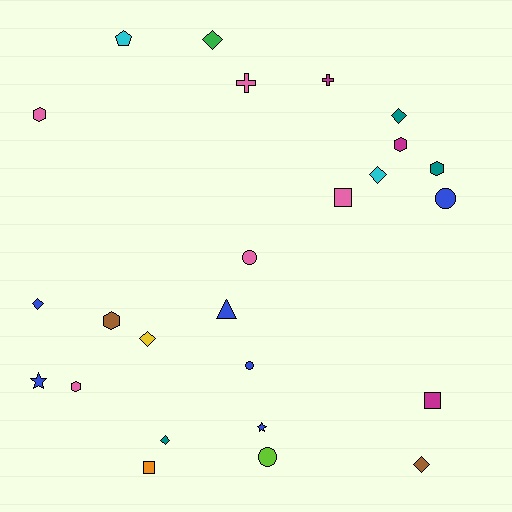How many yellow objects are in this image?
There is 1 yellow object.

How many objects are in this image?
There are 25 objects.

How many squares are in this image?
There are 3 squares.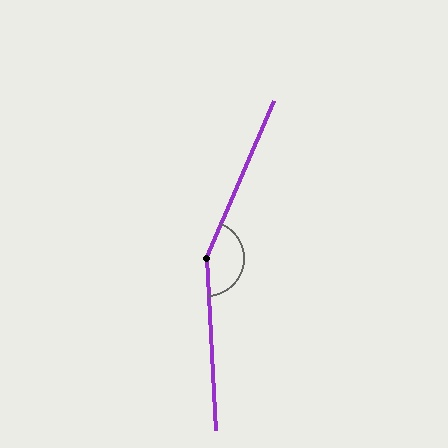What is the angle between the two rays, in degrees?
Approximately 153 degrees.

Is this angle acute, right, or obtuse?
It is obtuse.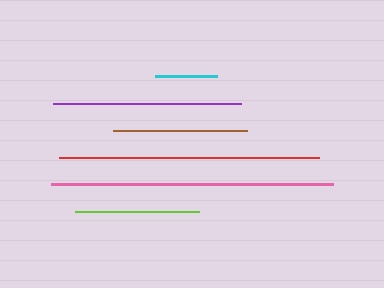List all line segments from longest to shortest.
From longest to shortest: pink, red, purple, brown, lime, cyan.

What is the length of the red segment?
The red segment is approximately 260 pixels long.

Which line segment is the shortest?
The cyan line is the shortest at approximately 62 pixels.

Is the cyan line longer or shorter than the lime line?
The lime line is longer than the cyan line.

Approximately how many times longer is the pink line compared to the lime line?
The pink line is approximately 2.3 times the length of the lime line.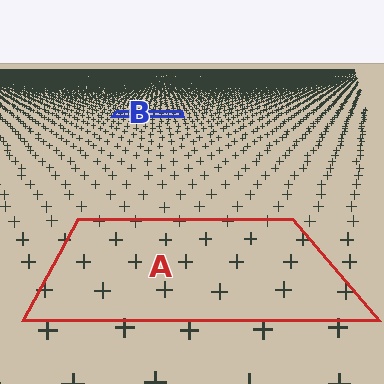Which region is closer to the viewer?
Region A is closer. The texture elements there are larger and more spread out.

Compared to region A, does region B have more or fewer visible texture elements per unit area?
Region B has more texture elements per unit area — they are packed more densely because it is farther away.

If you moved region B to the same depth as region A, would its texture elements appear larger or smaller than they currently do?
They would appear larger. At a closer depth, the same texture elements are projected at a bigger on-screen size.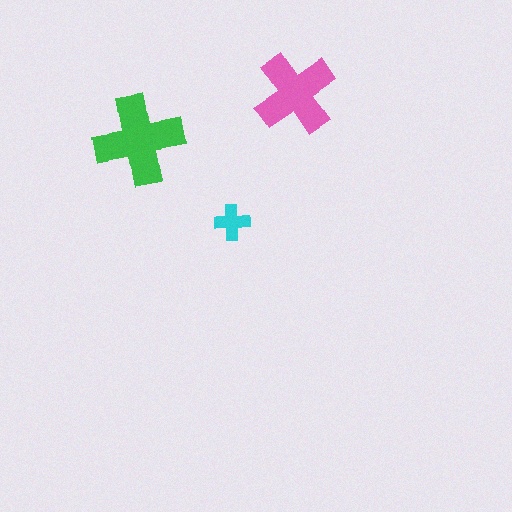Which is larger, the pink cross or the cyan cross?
The pink one.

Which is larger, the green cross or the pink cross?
The green one.